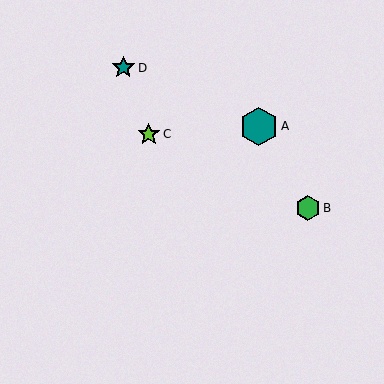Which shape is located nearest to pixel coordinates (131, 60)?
The teal star (labeled D) at (123, 68) is nearest to that location.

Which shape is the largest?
The teal hexagon (labeled A) is the largest.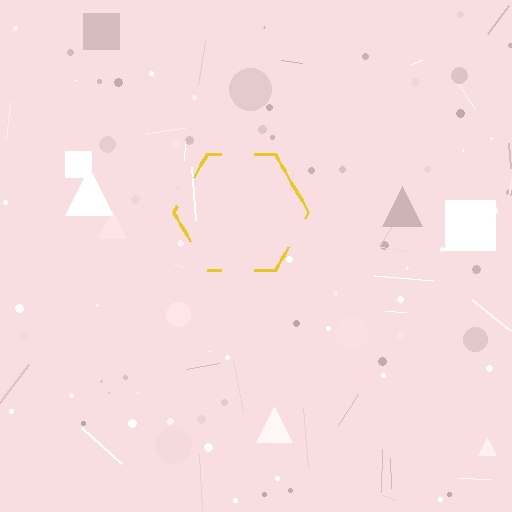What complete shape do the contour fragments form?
The contour fragments form a hexagon.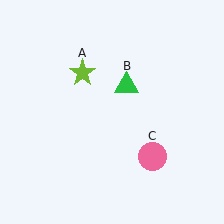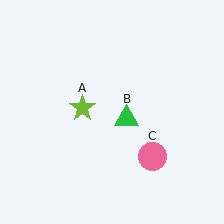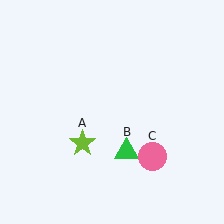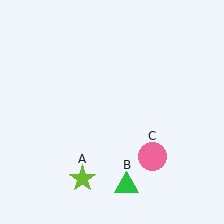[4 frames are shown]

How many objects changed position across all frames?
2 objects changed position: lime star (object A), green triangle (object B).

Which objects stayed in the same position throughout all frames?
Pink circle (object C) remained stationary.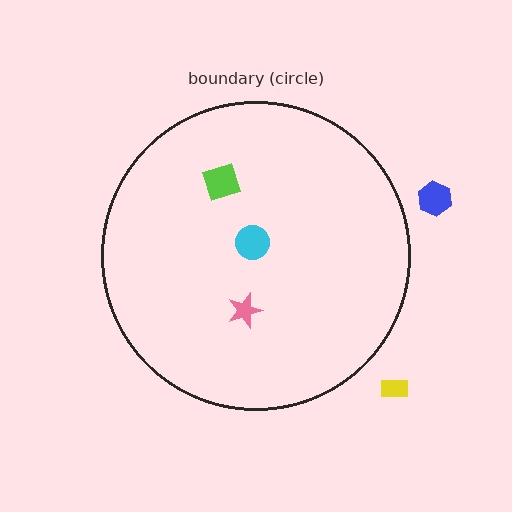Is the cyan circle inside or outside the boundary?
Inside.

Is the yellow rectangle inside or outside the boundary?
Outside.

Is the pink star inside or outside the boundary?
Inside.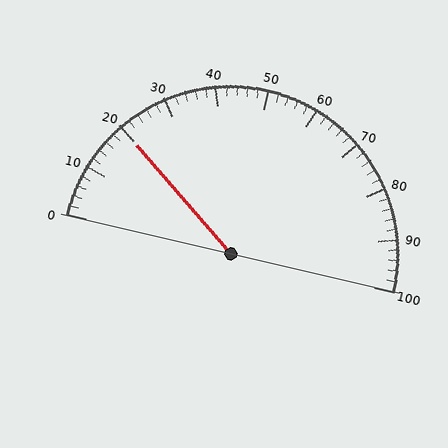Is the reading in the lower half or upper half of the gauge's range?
The reading is in the lower half of the range (0 to 100).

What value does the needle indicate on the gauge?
The needle indicates approximately 20.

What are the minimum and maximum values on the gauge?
The gauge ranges from 0 to 100.